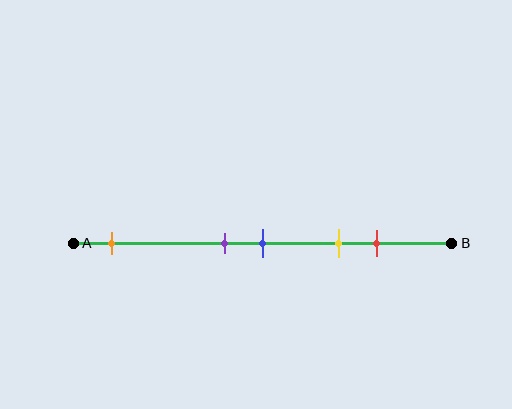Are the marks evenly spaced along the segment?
No, the marks are not evenly spaced.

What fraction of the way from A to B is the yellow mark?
The yellow mark is approximately 70% (0.7) of the way from A to B.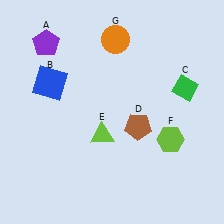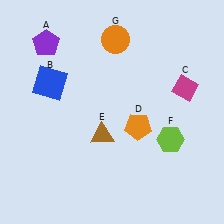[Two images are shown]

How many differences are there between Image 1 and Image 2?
There are 3 differences between the two images.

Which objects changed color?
C changed from green to magenta. D changed from brown to orange. E changed from lime to brown.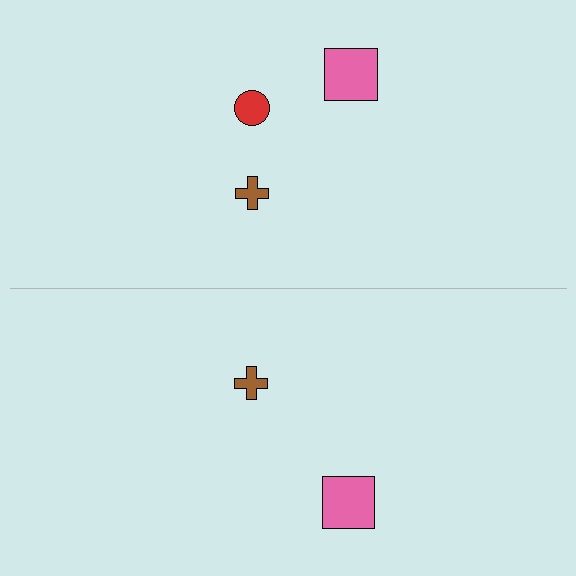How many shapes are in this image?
There are 5 shapes in this image.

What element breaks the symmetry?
A red circle is missing from the bottom side.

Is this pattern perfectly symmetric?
No, the pattern is not perfectly symmetric. A red circle is missing from the bottom side.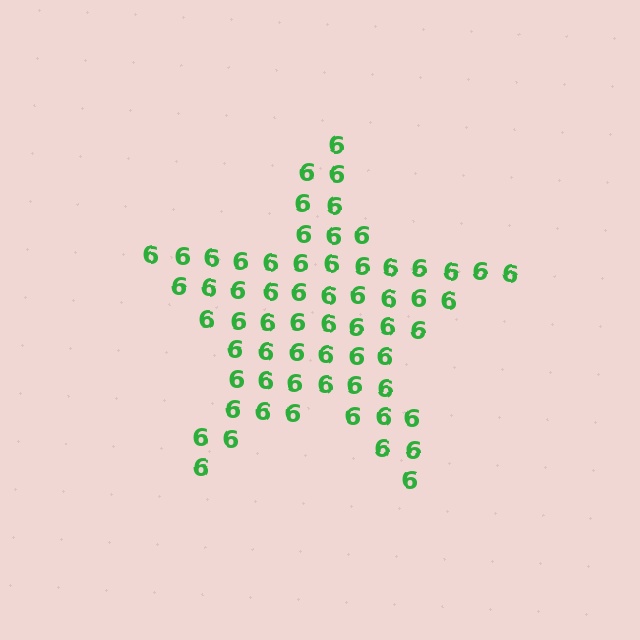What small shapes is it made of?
It is made of small digit 6's.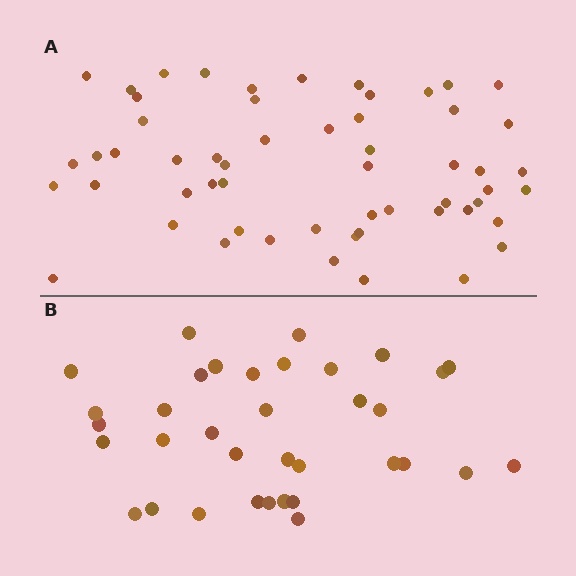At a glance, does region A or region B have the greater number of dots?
Region A (the top region) has more dots.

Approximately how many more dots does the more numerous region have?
Region A has approximately 20 more dots than region B.